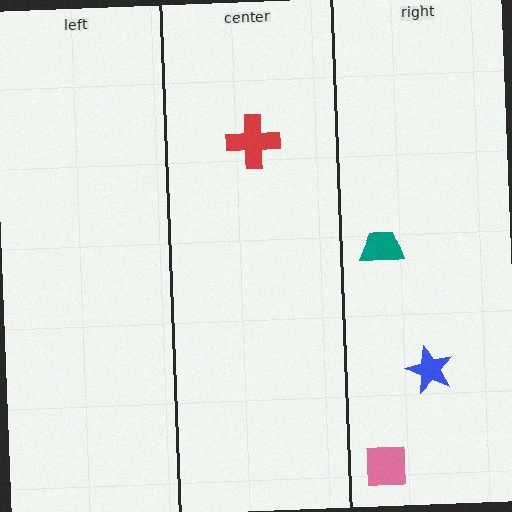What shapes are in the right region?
The teal trapezoid, the pink square, the blue star.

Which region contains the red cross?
The center region.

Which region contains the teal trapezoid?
The right region.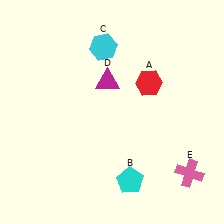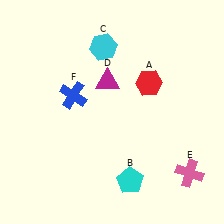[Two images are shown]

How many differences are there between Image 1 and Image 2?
There is 1 difference between the two images.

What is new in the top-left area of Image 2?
A blue cross (F) was added in the top-left area of Image 2.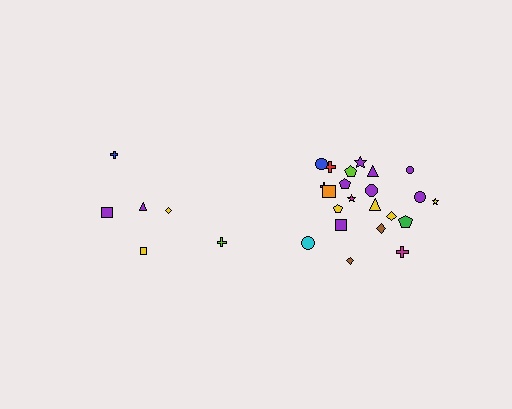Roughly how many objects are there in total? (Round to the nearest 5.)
Roughly 30 objects in total.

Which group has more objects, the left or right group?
The right group.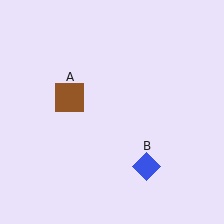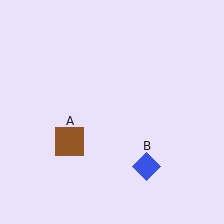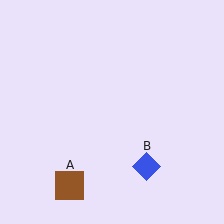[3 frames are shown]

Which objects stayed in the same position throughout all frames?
Blue diamond (object B) remained stationary.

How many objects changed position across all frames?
1 object changed position: brown square (object A).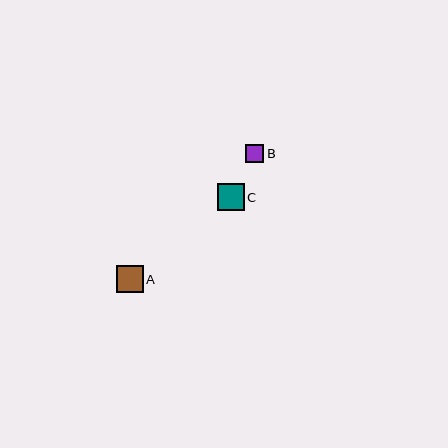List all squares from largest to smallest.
From largest to smallest: C, A, B.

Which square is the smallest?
Square B is the smallest with a size of approximately 18 pixels.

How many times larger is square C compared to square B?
Square C is approximately 1.5 times the size of square B.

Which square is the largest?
Square C is the largest with a size of approximately 27 pixels.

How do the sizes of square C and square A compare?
Square C and square A are approximately the same size.